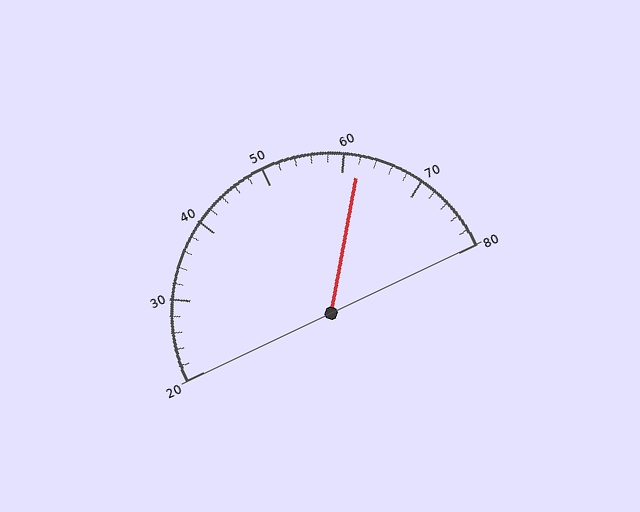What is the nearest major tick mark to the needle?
The nearest major tick mark is 60.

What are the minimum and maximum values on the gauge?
The gauge ranges from 20 to 80.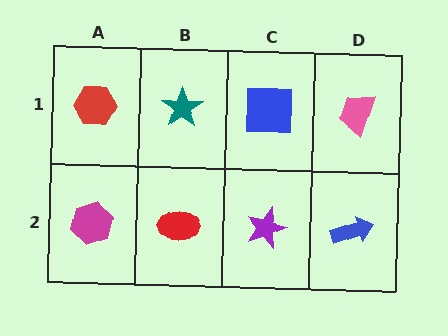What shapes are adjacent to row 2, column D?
A pink trapezoid (row 1, column D), a purple star (row 2, column C).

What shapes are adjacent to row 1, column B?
A red ellipse (row 2, column B), a red hexagon (row 1, column A), a blue square (row 1, column C).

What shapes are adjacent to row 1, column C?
A purple star (row 2, column C), a teal star (row 1, column B), a pink trapezoid (row 1, column D).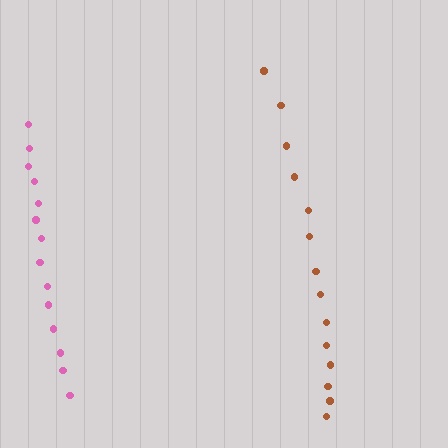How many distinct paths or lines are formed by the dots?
There are 2 distinct paths.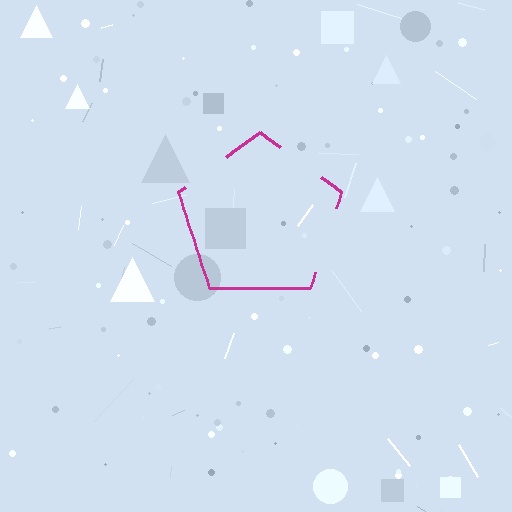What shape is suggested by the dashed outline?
The dashed outline suggests a pentagon.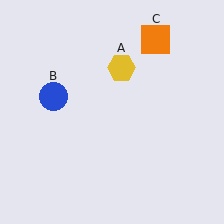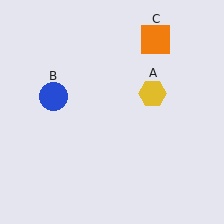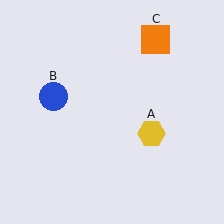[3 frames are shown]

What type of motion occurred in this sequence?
The yellow hexagon (object A) rotated clockwise around the center of the scene.